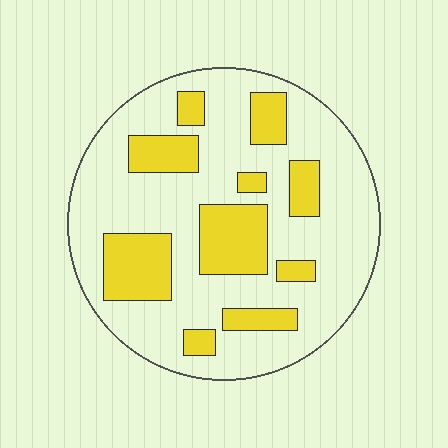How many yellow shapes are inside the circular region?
10.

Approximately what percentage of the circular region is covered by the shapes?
Approximately 25%.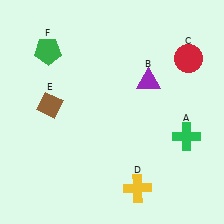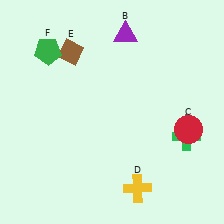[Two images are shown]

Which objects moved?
The objects that moved are: the purple triangle (B), the red circle (C), the brown diamond (E).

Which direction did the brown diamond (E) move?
The brown diamond (E) moved up.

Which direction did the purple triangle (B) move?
The purple triangle (B) moved up.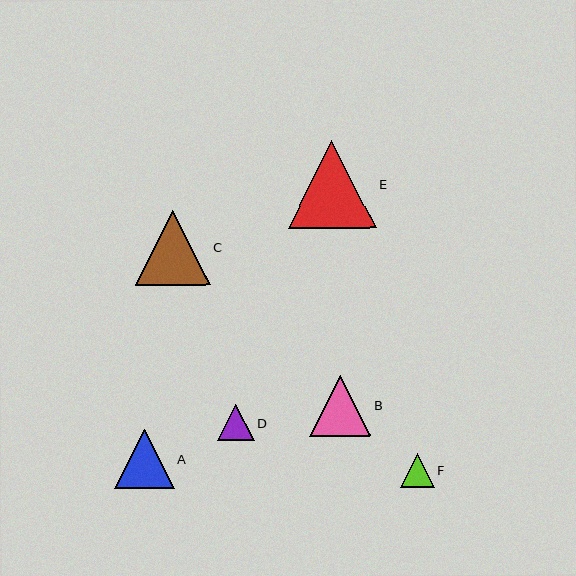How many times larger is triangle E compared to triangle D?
Triangle E is approximately 2.4 times the size of triangle D.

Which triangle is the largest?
Triangle E is the largest with a size of approximately 88 pixels.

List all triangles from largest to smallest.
From largest to smallest: E, C, B, A, D, F.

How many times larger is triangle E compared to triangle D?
Triangle E is approximately 2.4 times the size of triangle D.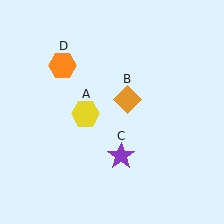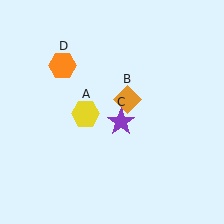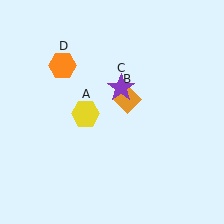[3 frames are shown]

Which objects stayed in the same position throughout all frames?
Yellow hexagon (object A) and orange diamond (object B) and orange hexagon (object D) remained stationary.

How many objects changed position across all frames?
1 object changed position: purple star (object C).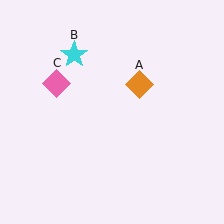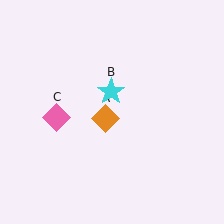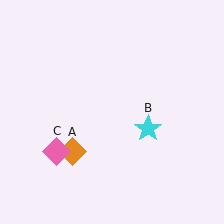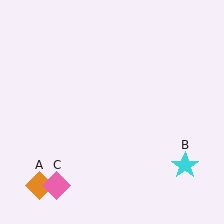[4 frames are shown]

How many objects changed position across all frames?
3 objects changed position: orange diamond (object A), cyan star (object B), pink diamond (object C).